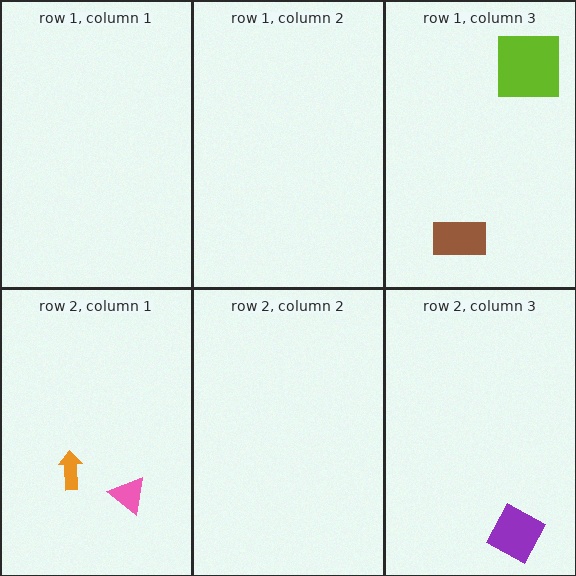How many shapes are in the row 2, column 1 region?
2.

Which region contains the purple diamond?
The row 2, column 3 region.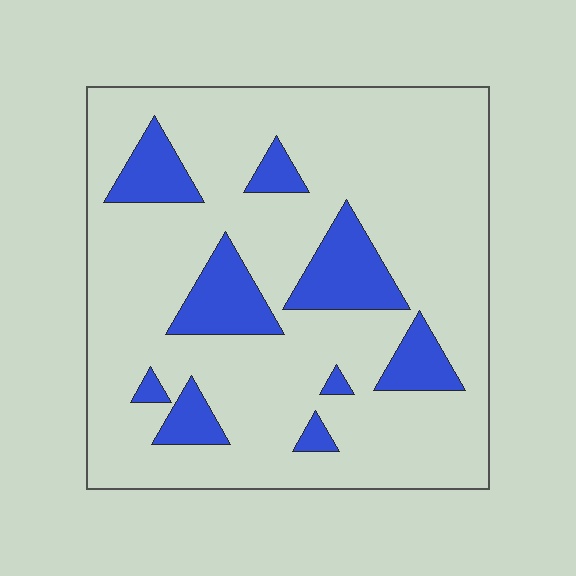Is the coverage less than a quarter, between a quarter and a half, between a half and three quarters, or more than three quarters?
Less than a quarter.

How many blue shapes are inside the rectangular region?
9.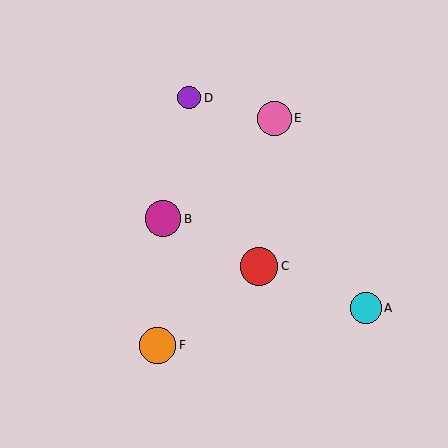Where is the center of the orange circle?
The center of the orange circle is at (158, 345).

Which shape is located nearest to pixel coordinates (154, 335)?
The orange circle (labeled F) at (158, 345) is nearest to that location.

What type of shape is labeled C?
Shape C is a red circle.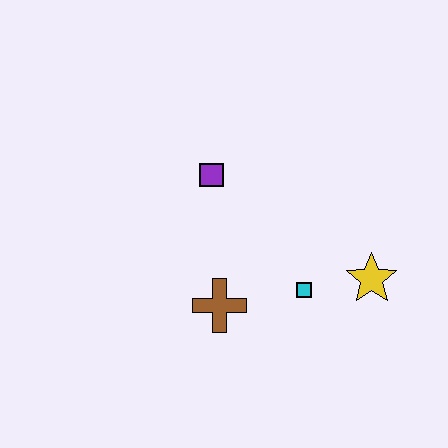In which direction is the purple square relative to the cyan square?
The purple square is above the cyan square.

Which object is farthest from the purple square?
The yellow star is farthest from the purple square.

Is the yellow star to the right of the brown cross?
Yes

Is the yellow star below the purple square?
Yes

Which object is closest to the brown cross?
The cyan square is closest to the brown cross.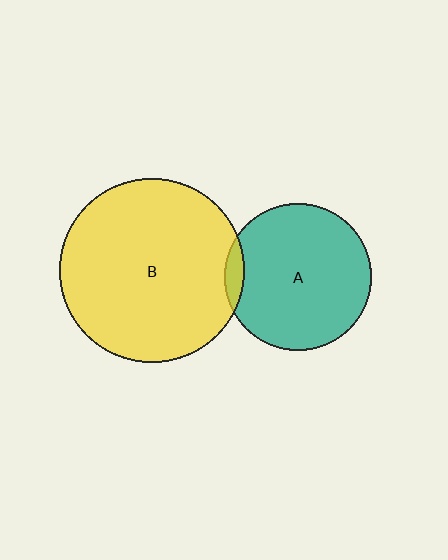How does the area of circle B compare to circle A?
Approximately 1.6 times.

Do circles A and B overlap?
Yes.